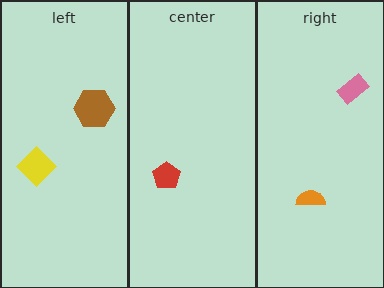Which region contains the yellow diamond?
The left region.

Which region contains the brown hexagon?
The left region.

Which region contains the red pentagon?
The center region.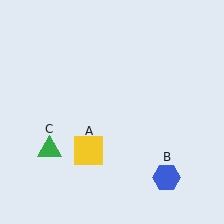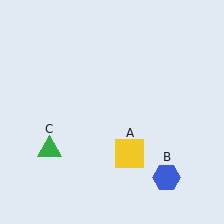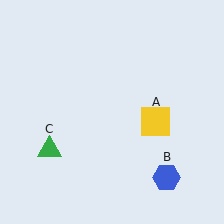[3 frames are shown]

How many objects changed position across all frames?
1 object changed position: yellow square (object A).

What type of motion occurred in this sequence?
The yellow square (object A) rotated counterclockwise around the center of the scene.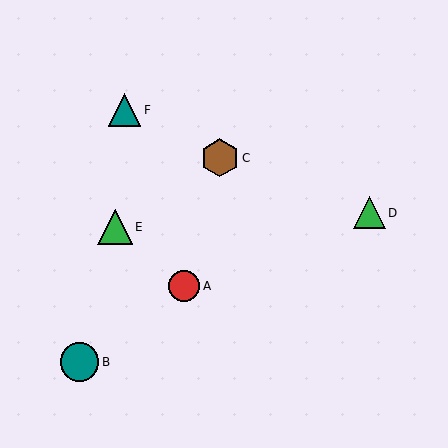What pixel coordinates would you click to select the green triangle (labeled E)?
Click at (115, 227) to select the green triangle E.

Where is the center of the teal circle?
The center of the teal circle is at (80, 362).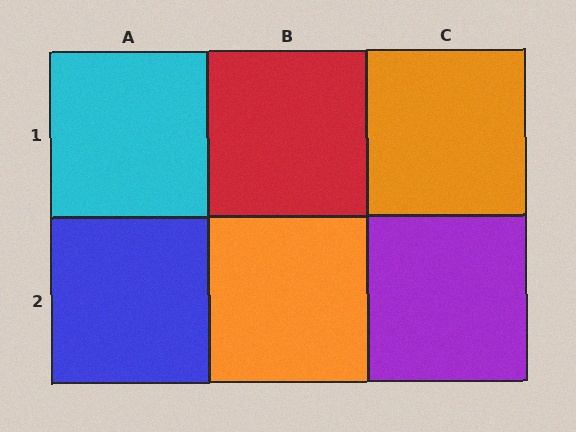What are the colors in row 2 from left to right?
Blue, orange, purple.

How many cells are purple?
1 cell is purple.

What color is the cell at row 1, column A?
Cyan.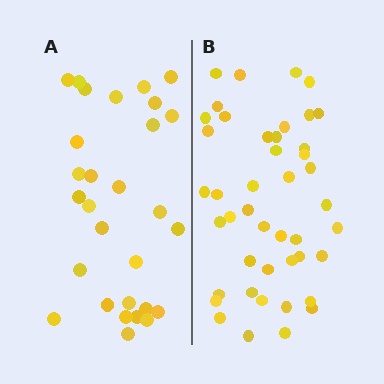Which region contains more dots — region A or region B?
Region B (the right region) has more dots.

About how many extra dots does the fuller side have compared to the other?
Region B has approximately 15 more dots than region A.